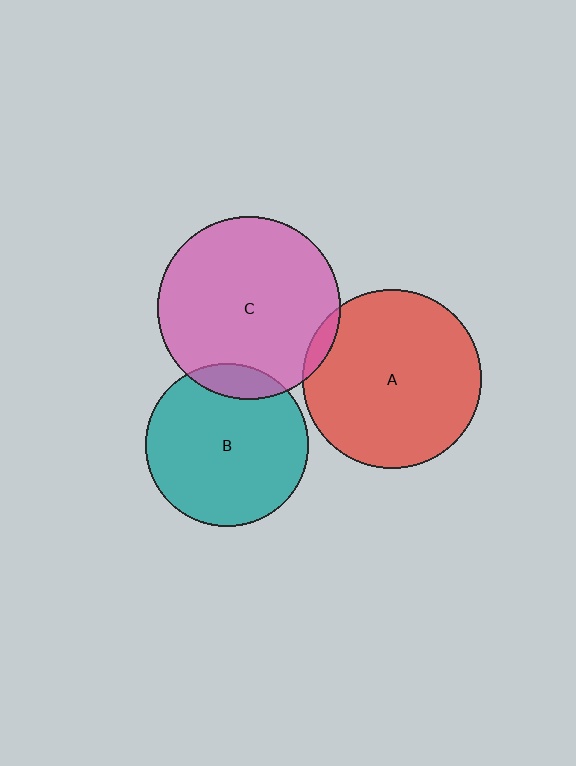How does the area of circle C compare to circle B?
Approximately 1.3 times.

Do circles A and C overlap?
Yes.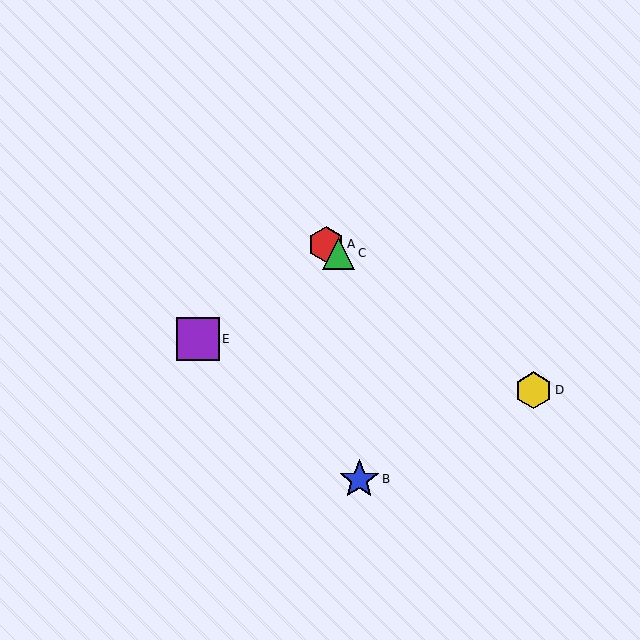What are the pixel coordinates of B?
Object B is at (359, 479).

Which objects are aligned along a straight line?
Objects A, C, D are aligned along a straight line.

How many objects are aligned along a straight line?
3 objects (A, C, D) are aligned along a straight line.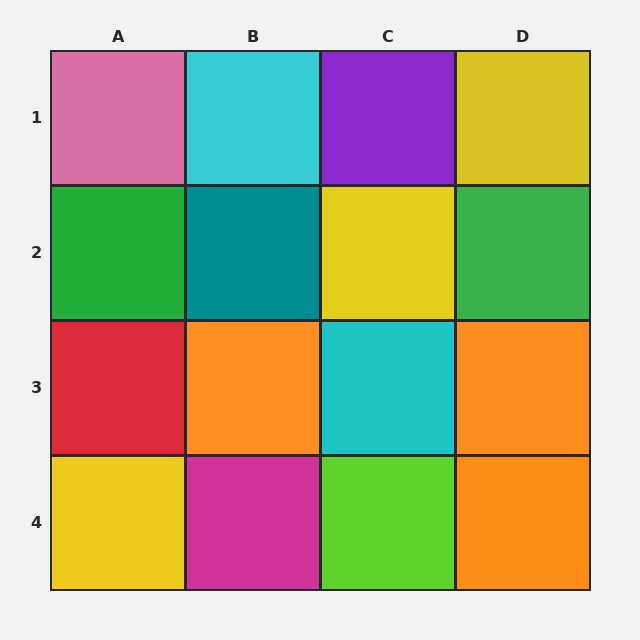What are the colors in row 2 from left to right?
Green, teal, yellow, green.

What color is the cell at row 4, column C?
Lime.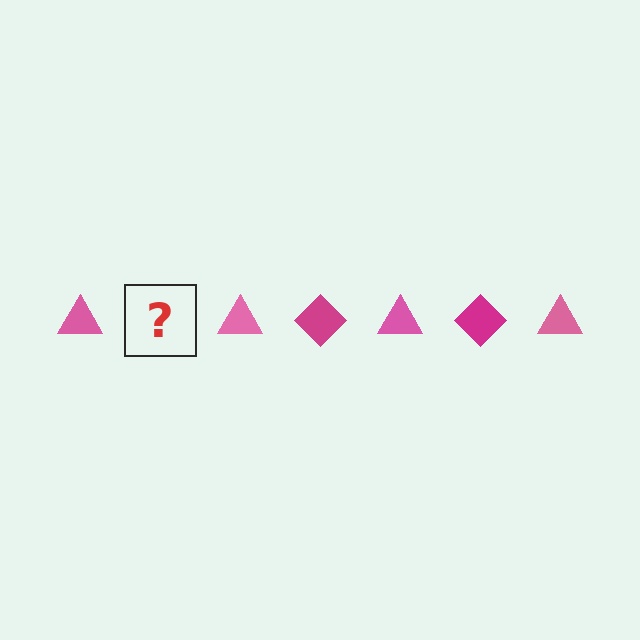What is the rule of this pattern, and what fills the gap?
The rule is that the pattern alternates between pink triangle and magenta diamond. The gap should be filled with a magenta diamond.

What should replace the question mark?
The question mark should be replaced with a magenta diamond.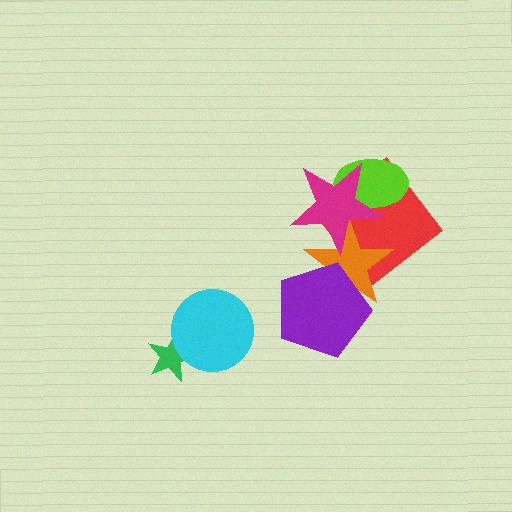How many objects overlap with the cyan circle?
1 object overlaps with the cyan circle.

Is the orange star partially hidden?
Yes, it is partially covered by another shape.